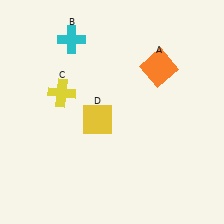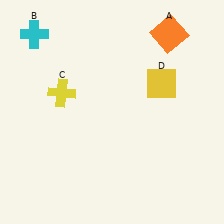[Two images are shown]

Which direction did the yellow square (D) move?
The yellow square (D) moved right.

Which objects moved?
The objects that moved are: the orange square (A), the cyan cross (B), the yellow square (D).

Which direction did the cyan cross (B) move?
The cyan cross (B) moved left.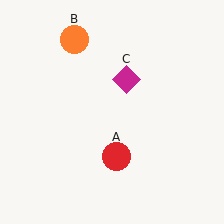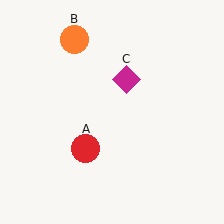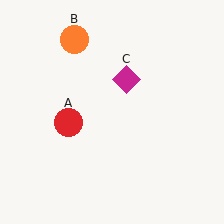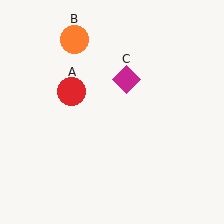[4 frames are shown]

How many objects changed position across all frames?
1 object changed position: red circle (object A).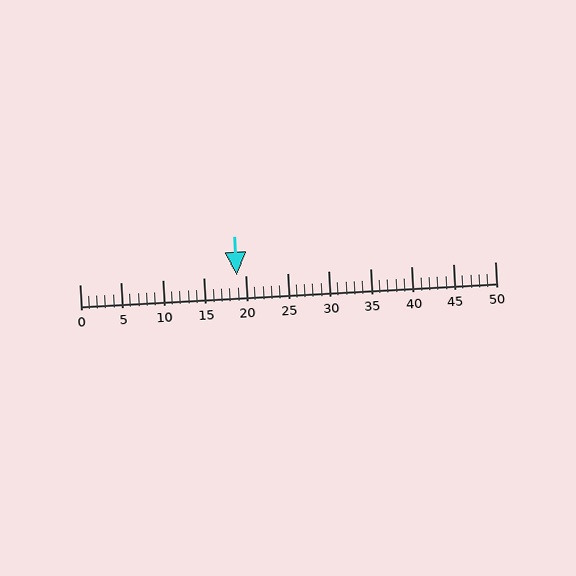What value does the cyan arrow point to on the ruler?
The cyan arrow points to approximately 19.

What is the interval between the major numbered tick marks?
The major tick marks are spaced 5 units apart.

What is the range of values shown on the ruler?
The ruler shows values from 0 to 50.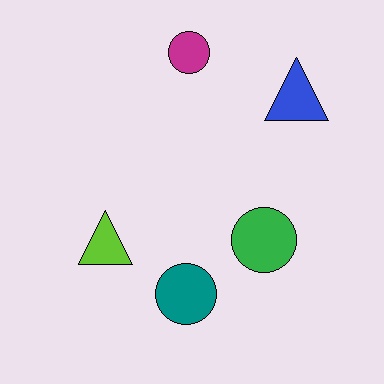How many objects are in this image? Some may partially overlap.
There are 5 objects.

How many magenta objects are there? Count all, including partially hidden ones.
There is 1 magenta object.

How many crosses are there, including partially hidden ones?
There are no crosses.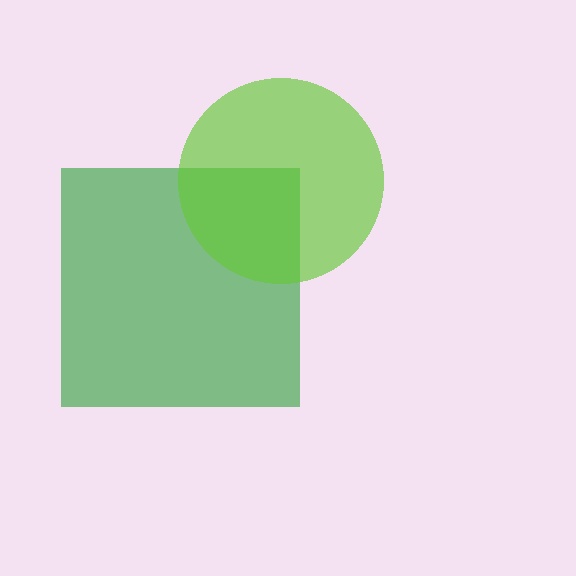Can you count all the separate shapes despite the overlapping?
Yes, there are 2 separate shapes.